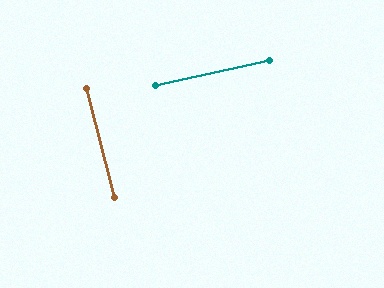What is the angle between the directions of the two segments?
Approximately 88 degrees.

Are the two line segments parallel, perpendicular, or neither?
Perpendicular — they meet at approximately 88°.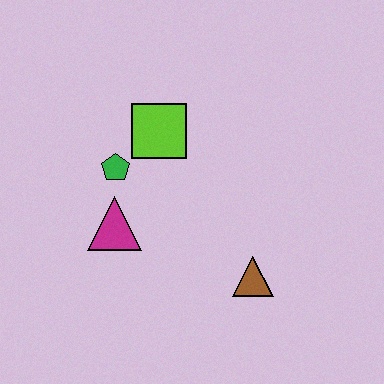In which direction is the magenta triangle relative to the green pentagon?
The magenta triangle is below the green pentagon.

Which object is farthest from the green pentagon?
The brown triangle is farthest from the green pentagon.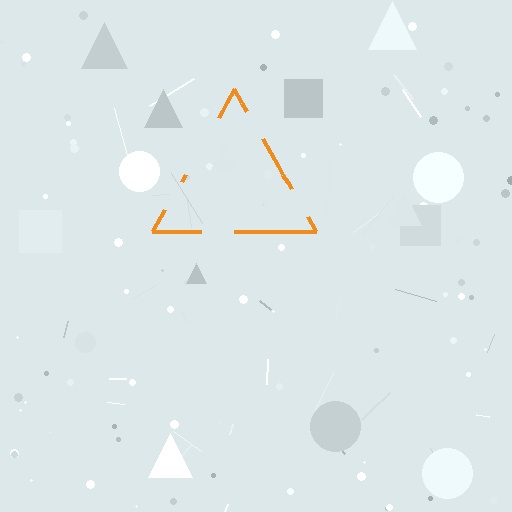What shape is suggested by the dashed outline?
The dashed outline suggests a triangle.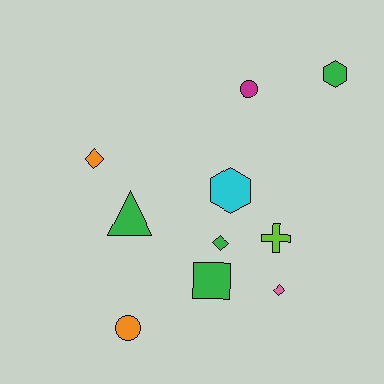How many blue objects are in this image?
There are no blue objects.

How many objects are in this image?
There are 10 objects.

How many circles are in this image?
There are 2 circles.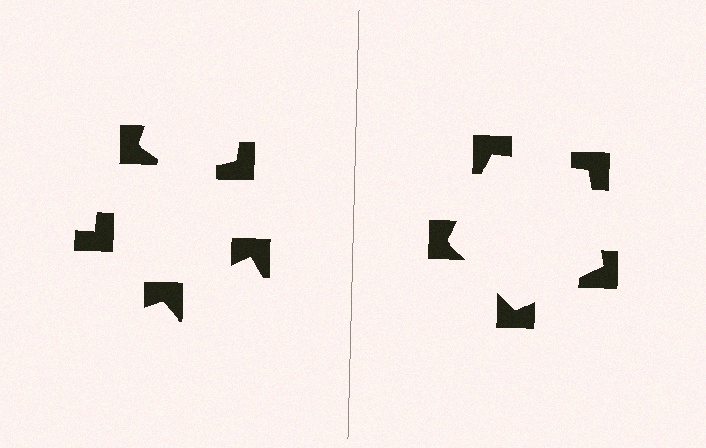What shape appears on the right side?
An illusory pentagon.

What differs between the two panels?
The notched squares are positioned identically on both sides; only the wedge orientations differ. On the right they align to a pentagon; on the left they are misaligned.